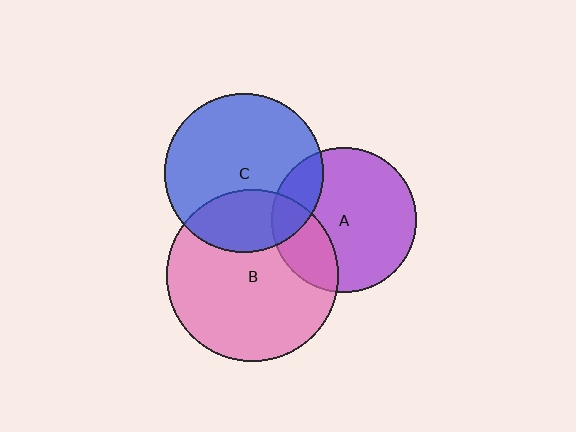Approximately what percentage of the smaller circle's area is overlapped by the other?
Approximately 30%.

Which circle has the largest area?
Circle B (pink).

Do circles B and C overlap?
Yes.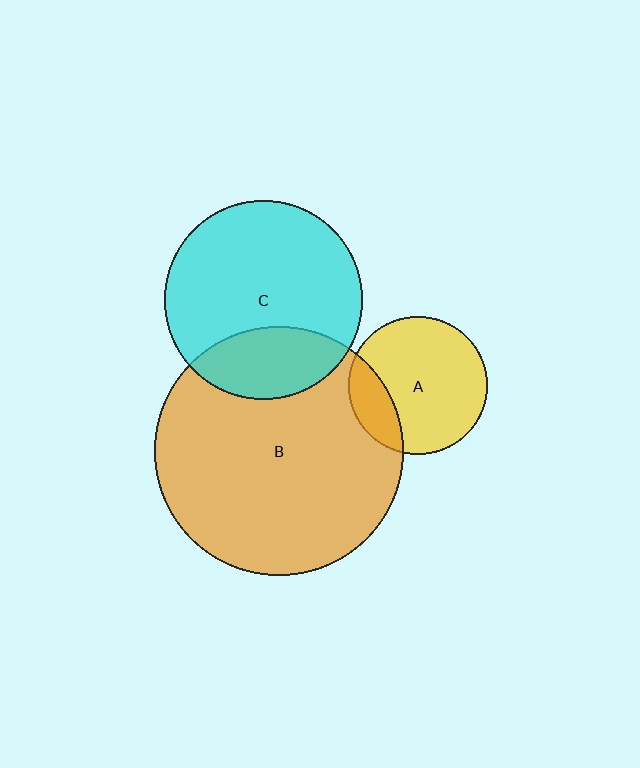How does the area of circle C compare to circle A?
Approximately 2.1 times.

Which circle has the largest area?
Circle B (orange).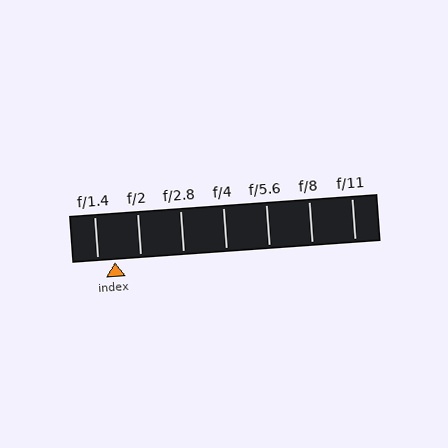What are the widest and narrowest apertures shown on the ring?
The widest aperture shown is f/1.4 and the narrowest is f/11.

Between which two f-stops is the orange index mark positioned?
The index mark is between f/1.4 and f/2.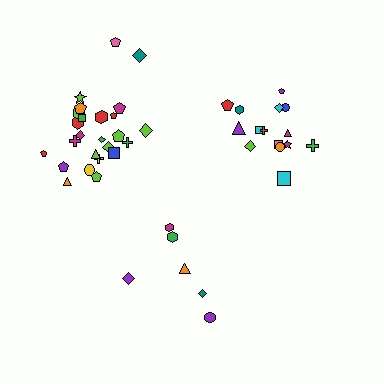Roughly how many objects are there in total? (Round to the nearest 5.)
Roughly 45 objects in total.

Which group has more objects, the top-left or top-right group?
The top-left group.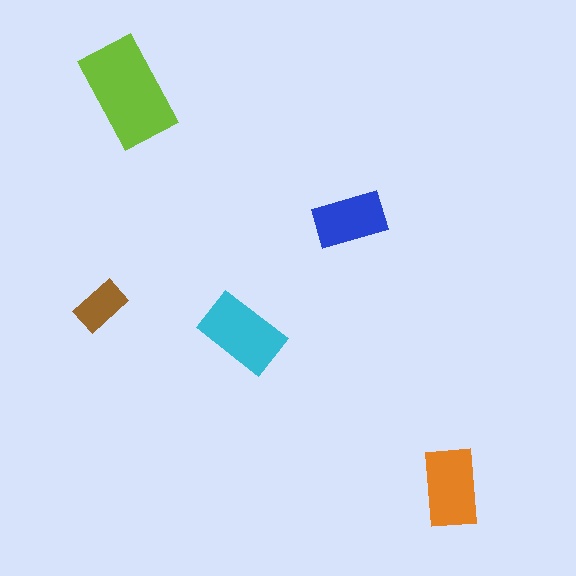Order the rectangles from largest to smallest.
the lime one, the cyan one, the orange one, the blue one, the brown one.